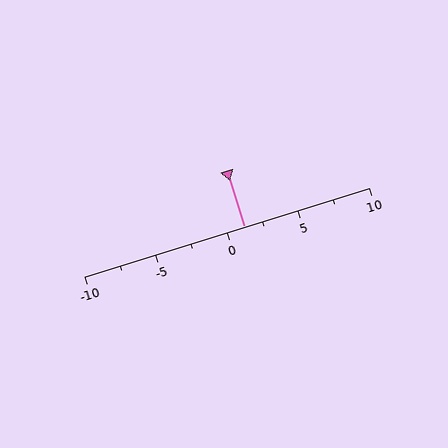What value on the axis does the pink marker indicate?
The marker indicates approximately 1.2.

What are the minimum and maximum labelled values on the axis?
The axis runs from -10 to 10.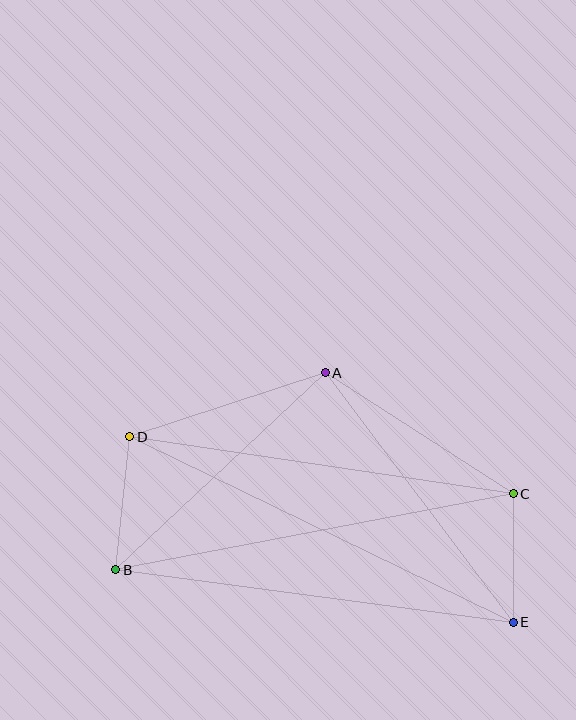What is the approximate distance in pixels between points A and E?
The distance between A and E is approximately 312 pixels.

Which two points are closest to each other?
Points C and E are closest to each other.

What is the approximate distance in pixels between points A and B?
The distance between A and B is approximately 287 pixels.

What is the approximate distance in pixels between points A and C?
The distance between A and C is approximately 224 pixels.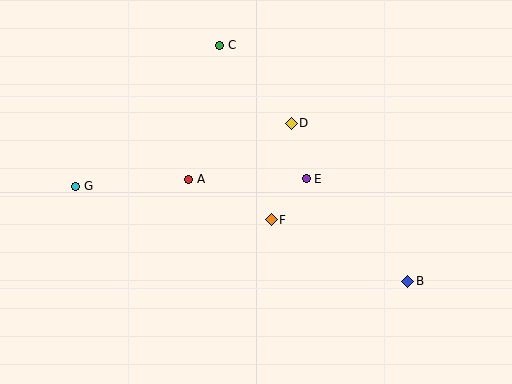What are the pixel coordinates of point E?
Point E is at (306, 179).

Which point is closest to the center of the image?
Point F at (271, 220) is closest to the center.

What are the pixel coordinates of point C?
Point C is at (220, 45).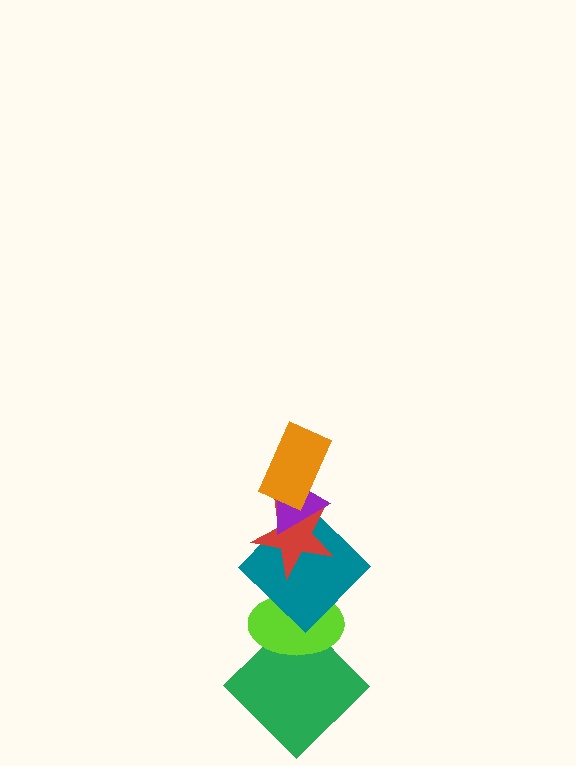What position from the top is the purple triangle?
The purple triangle is 2nd from the top.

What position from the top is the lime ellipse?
The lime ellipse is 5th from the top.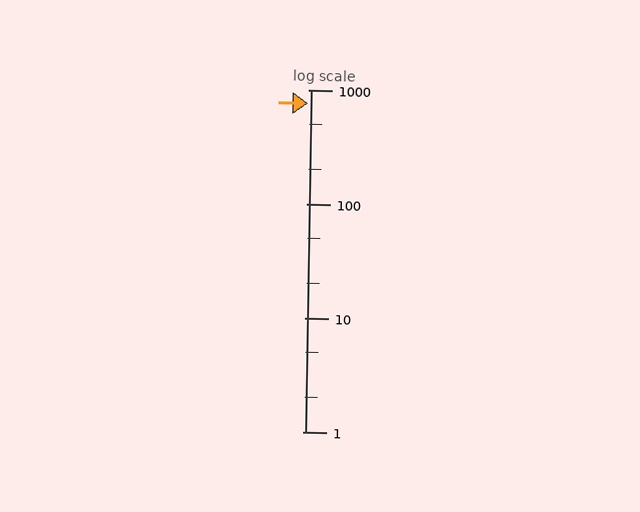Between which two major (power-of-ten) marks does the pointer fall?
The pointer is between 100 and 1000.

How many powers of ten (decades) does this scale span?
The scale spans 3 decades, from 1 to 1000.